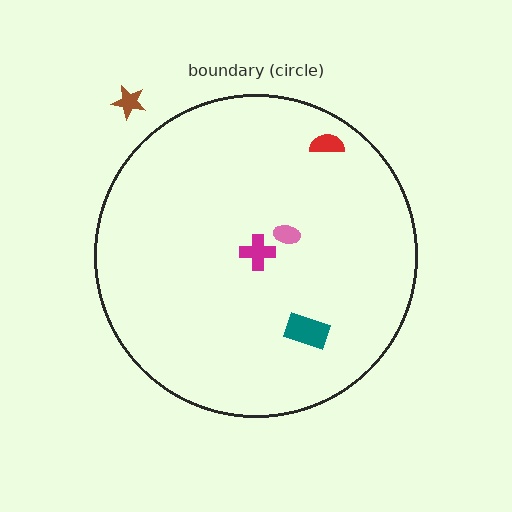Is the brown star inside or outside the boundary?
Outside.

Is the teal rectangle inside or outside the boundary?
Inside.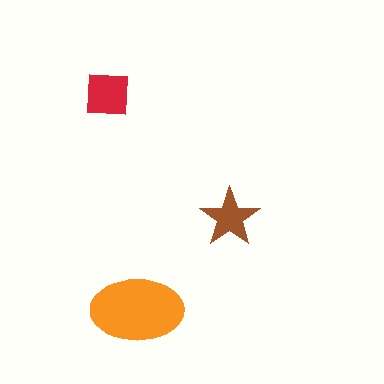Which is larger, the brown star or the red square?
The red square.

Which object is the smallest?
The brown star.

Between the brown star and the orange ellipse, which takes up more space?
The orange ellipse.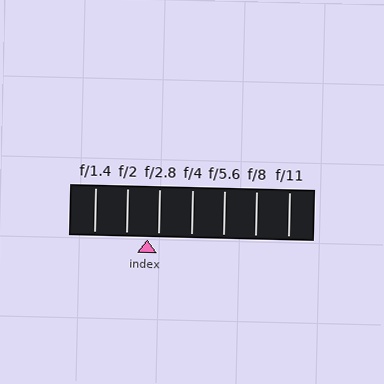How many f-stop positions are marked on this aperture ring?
There are 7 f-stop positions marked.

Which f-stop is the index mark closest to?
The index mark is closest to f/2.8.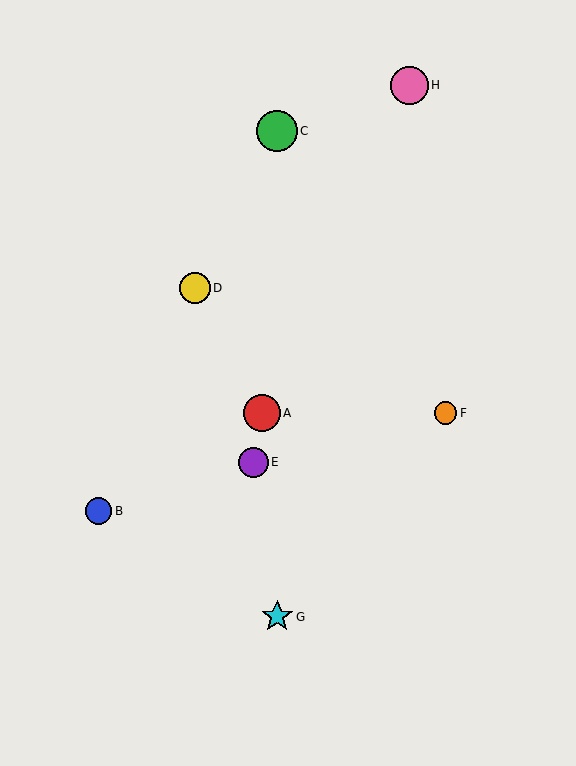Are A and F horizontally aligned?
Yes, both are at y≈413.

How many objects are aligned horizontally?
2 objects (A, F) are aligned horizontally.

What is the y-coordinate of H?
Object H is at y≈85.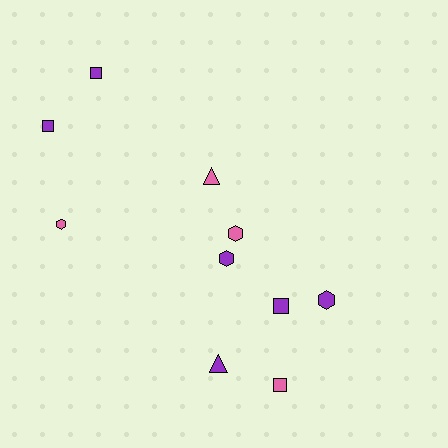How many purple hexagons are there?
There are 2 purple hexagons.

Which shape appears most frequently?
Square, with 4 objects.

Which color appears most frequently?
Purple, with 6 objects.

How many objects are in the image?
There are 10 objects.